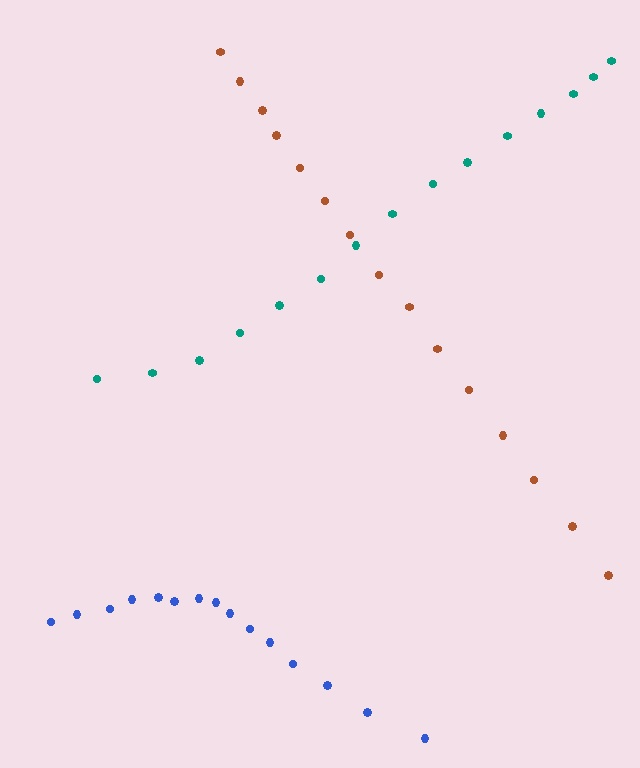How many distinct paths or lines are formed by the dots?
There are 3 distinct paths.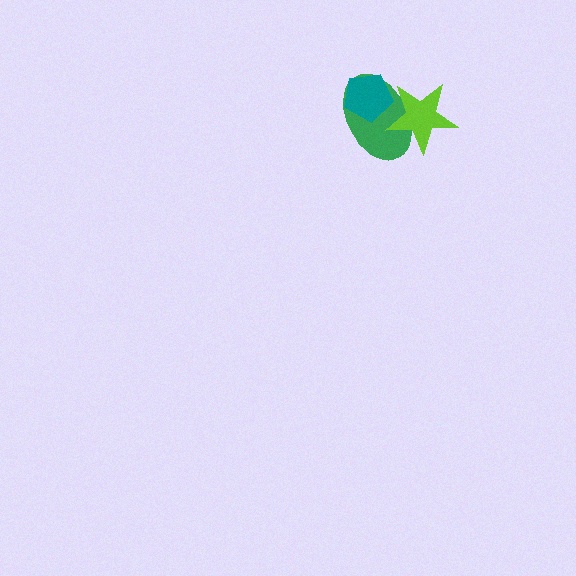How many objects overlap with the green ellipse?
2 objects overlap with the green ellipse.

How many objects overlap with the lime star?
2 objects overlap with the lime star.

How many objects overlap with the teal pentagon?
2 objects overlap with the teal pentagon.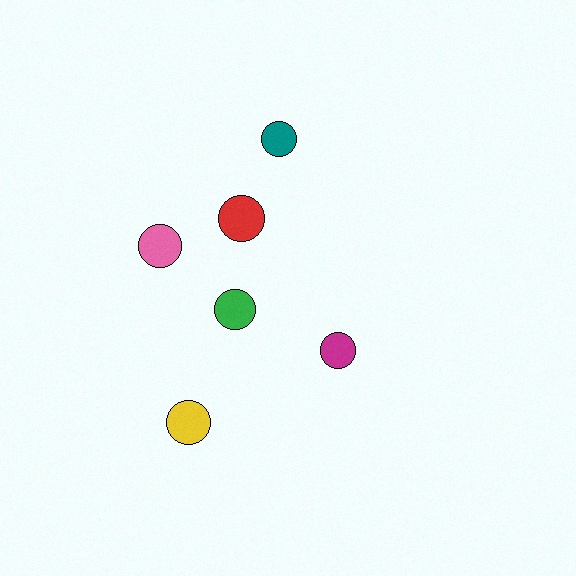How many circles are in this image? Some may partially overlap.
There are 6 circles.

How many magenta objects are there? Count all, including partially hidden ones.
There is 1 magenta object.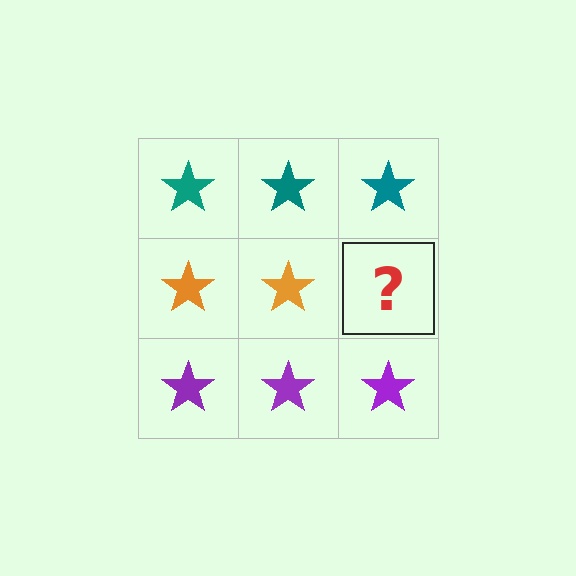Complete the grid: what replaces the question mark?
The question mark should be replaced with an orange star.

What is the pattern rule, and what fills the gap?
The rule is that each row has a consistent color. The gap should be filled with an orange star.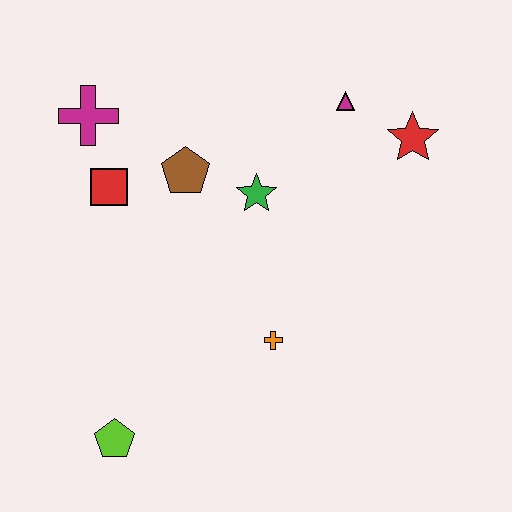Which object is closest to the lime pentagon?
The orange cross is closest to the lime pentagon.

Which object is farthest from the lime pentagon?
The red star is farthest from the lime pentagon.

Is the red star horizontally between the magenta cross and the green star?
No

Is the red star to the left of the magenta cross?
No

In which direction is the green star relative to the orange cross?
The green star is above the orange cross.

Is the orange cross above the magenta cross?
No